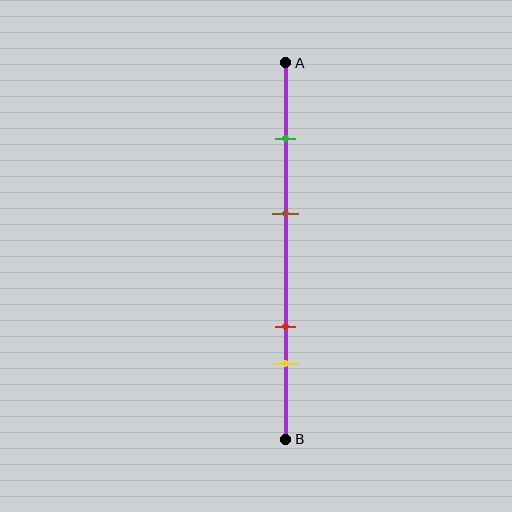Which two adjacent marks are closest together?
The red and yellow marks are the closest adjacent pair.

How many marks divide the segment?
There are 4 marks dividing the segment.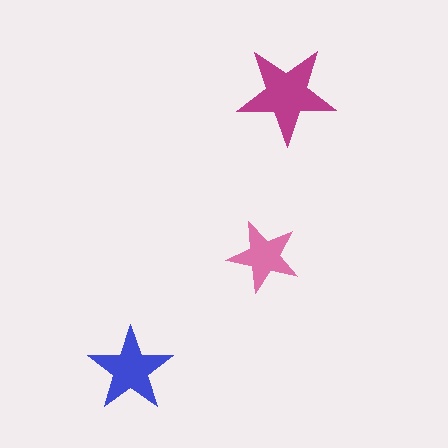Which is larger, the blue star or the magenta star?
The magenta one.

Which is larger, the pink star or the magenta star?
The magenta one.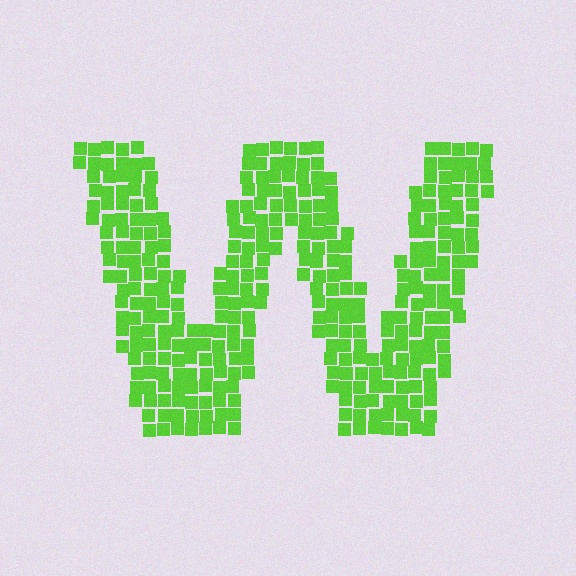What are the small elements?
The small elements are squares.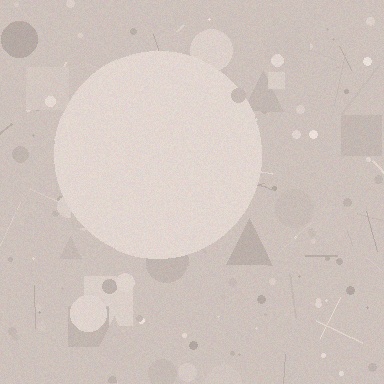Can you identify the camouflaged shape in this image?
The camouflaged shape is a circle.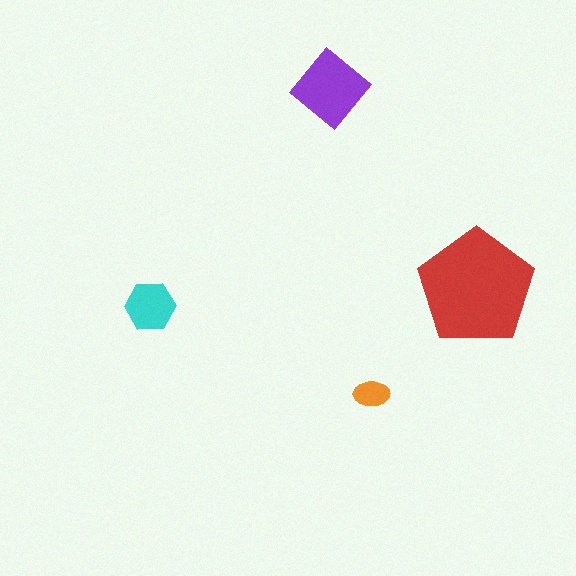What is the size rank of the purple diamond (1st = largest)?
2nd.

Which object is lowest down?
The orange ellipse is bottommost.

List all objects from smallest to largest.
The orange ellipse, the cyan hexagon, the purple diamond, the red pentagon.